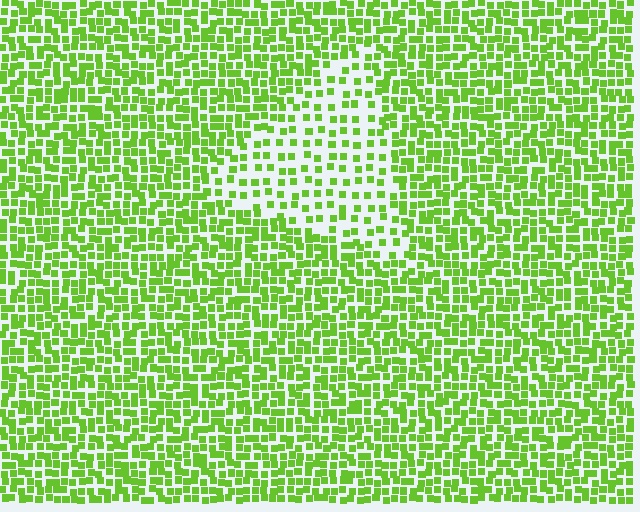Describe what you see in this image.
The image contains small lime elements arranged at two different densities. A triangle-shaped region is visible where the elements are less densely packed than the surrounding area.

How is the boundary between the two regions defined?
The boundary is defined by a change in element density (approximately 2.1x ratio). All elements are the same color, size, and shape.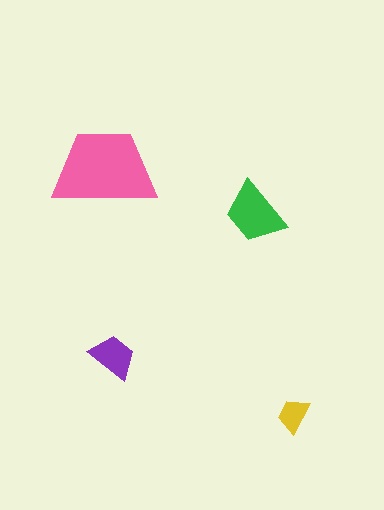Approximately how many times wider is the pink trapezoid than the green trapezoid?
About 1.5 times wider.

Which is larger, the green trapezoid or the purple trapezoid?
The green one.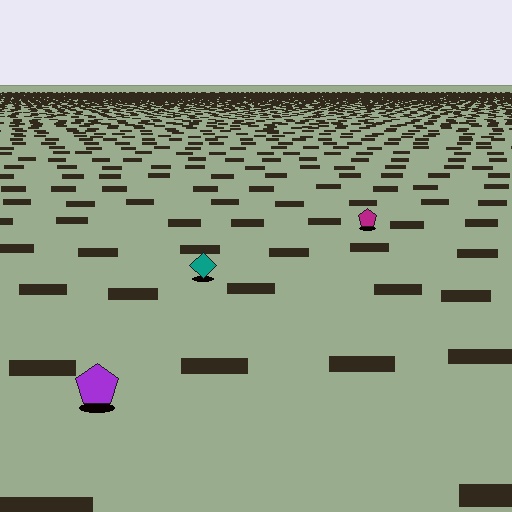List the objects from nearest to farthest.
From nearest to farthest: the purple pentagon, the teal diamond, the magenta pentagon.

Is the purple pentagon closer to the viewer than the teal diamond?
Yes. The purple pentagon is closer — you can tell from the texture gradient: the ground texture is coarser near it.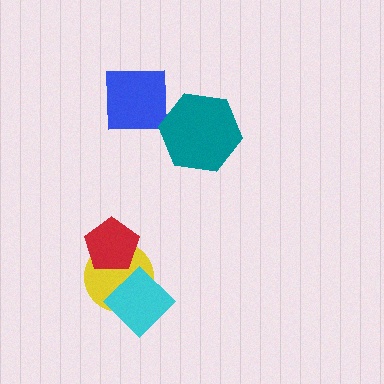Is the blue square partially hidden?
Yes, it is partially covered by another shape.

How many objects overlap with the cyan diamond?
1 object overlaps with the cyan diamond.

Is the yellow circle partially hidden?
Yes, it is partially covered by another shape.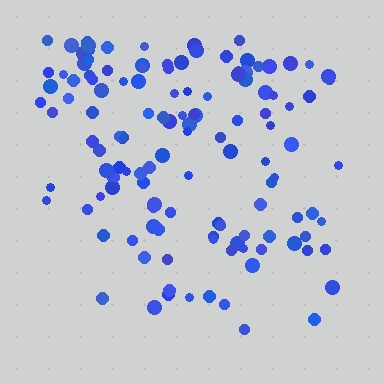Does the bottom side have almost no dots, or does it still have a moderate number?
Still a moderate number, just noticeably fewer than the top.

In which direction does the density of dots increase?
From bottom to top, with the top side densest.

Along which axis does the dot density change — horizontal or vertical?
Vertical.